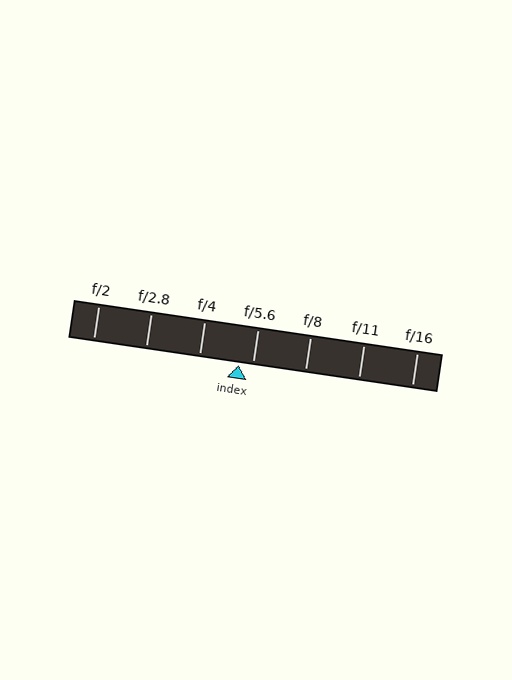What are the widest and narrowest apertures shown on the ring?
The widest aperture shown is f/2 and the narrowest is f/16.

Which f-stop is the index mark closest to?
The index mark is closest to f/5.6.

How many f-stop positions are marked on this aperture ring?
There are 7 f-stop positions marked.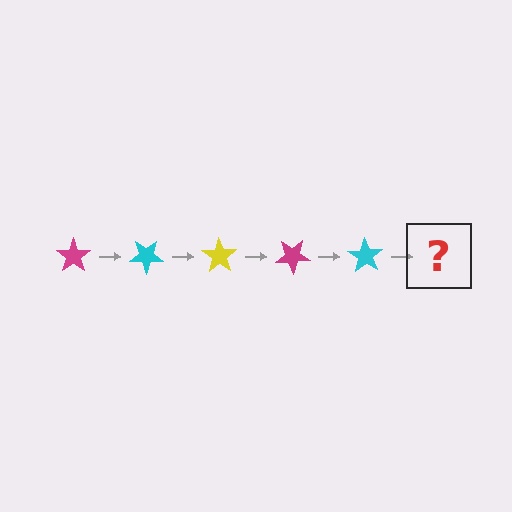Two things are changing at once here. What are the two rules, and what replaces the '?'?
The two rules are that it rotates 35 degrees each step and the color cycles through magenta, cyan, and yellow. The '?' should be a yellow star, rotated 175 degrees from the start.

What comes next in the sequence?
The next element should be a yellow star, rotated 175 degrees from the start.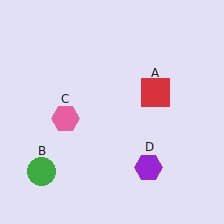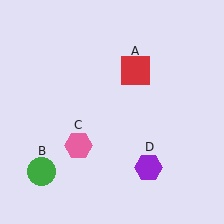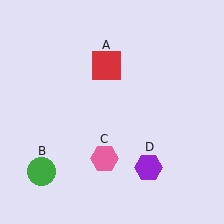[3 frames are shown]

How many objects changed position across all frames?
2 objects changed position: red square (object A), pink hexagon (object C).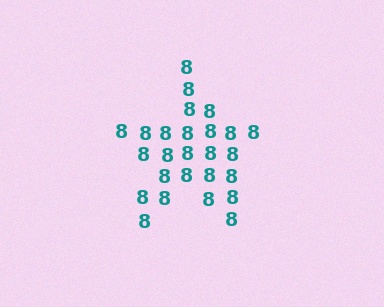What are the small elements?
The small elements are digit 8's.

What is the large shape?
The large shape is a star.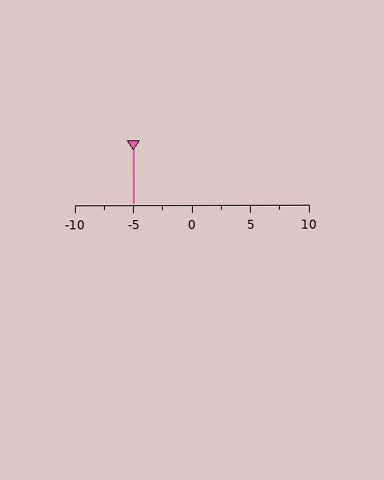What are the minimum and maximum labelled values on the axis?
The axis runs from -10 to 10.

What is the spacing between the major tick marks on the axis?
The major ticks are spaced 5 apart.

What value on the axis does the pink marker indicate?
The marker indicates approximately -5.